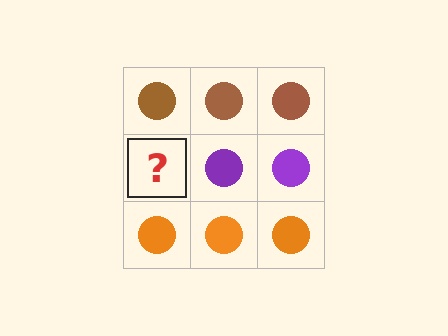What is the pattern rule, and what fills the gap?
The rule is that each row has a consistent color. The gap should be filled with a purple circle.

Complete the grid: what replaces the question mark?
The question mark should be replaced with a purple circle.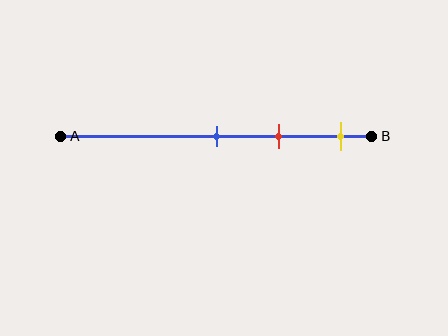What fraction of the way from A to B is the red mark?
The red mark is approximately 70% (0.7) of the way from A to B.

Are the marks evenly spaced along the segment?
Yes, the marks are approximately evenly spaced.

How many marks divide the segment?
There are 3 marks dividing the segment.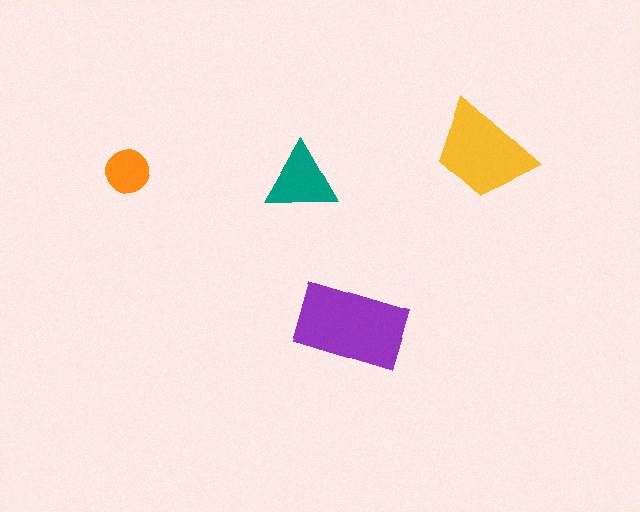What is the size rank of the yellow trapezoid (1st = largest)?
2nd.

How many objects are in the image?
There are 4 objects in the image.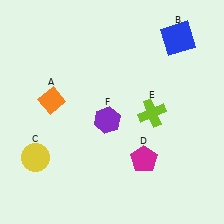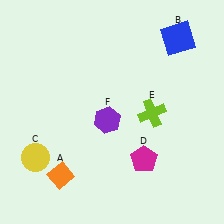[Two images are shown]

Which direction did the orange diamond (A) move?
The orange diamond (A) moved down.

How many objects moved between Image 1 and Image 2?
1 object moved between the two images.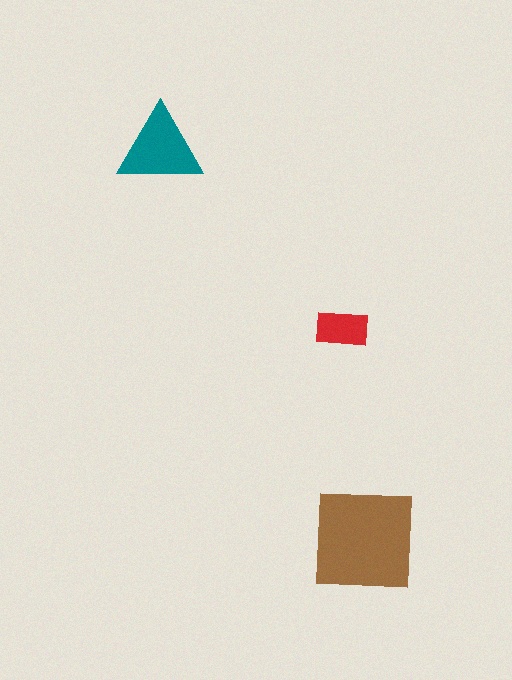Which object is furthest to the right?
The brown square is rightmost.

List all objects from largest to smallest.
The brown square, the teal triangle, the red rectangle.